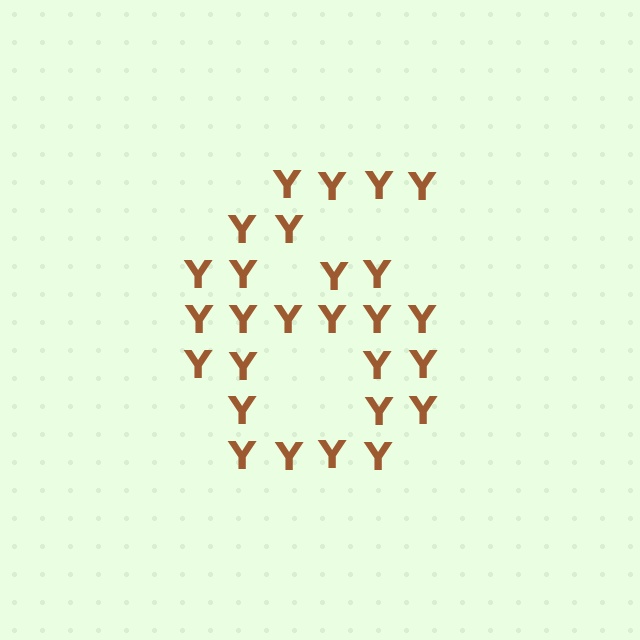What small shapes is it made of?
It is made of small letter Y's.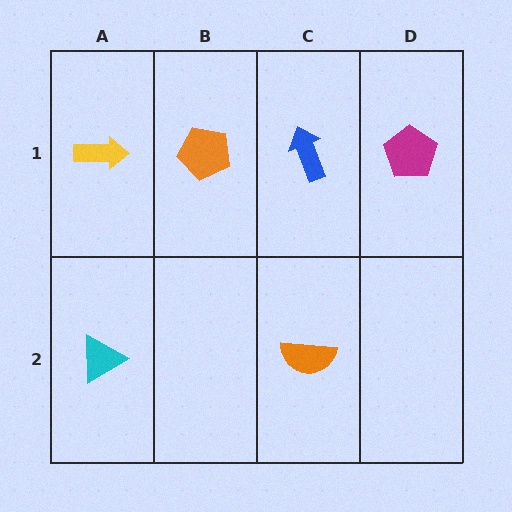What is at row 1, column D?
A magenta pentagon.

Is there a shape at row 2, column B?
No, that cell is empty.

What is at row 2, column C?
An orange semicircle.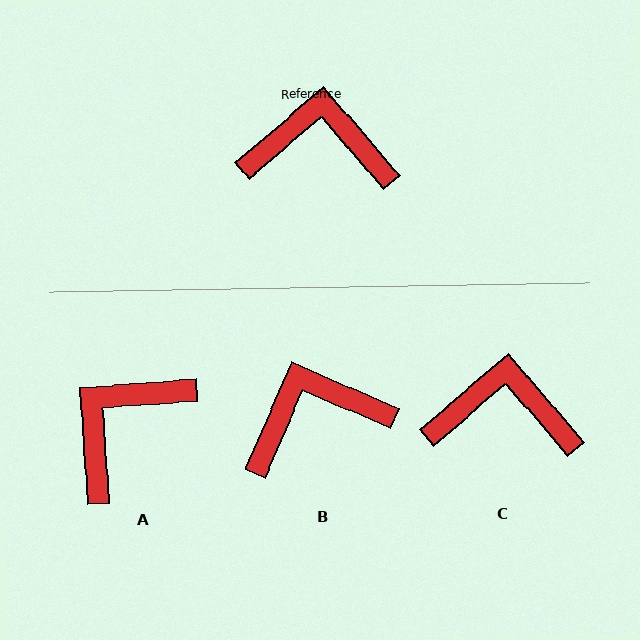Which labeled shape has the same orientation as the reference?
C.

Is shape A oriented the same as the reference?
No, it is off by about 53 degrees.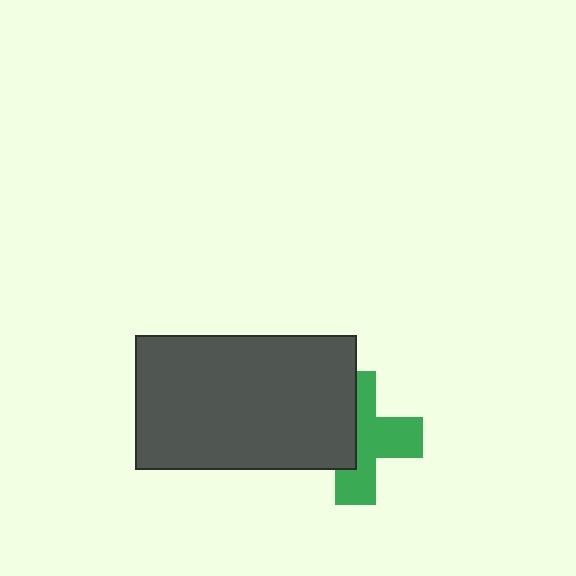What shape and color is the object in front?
The object in front is a dark gray rectangle.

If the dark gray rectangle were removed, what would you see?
You would see the complete green cross.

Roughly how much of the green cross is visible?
About half of it is visible (roughly 56%).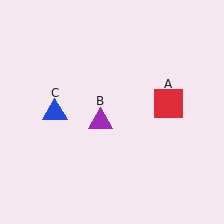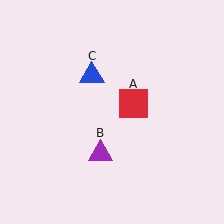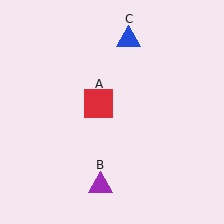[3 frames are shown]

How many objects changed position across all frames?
3 objects changed position: red square (object A), purple triangle (object B), blue triangle (object C).